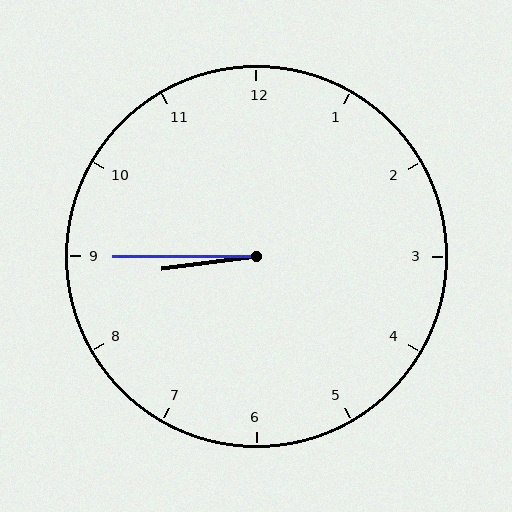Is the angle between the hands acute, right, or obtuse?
It is acute.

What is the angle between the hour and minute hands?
Approximately 8 degrees.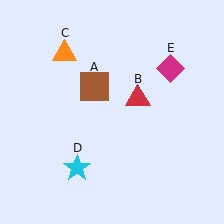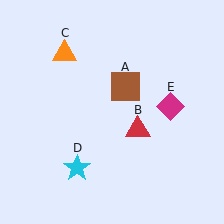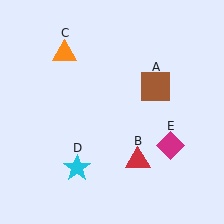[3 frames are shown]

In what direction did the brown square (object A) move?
The brown square (object A) moved right.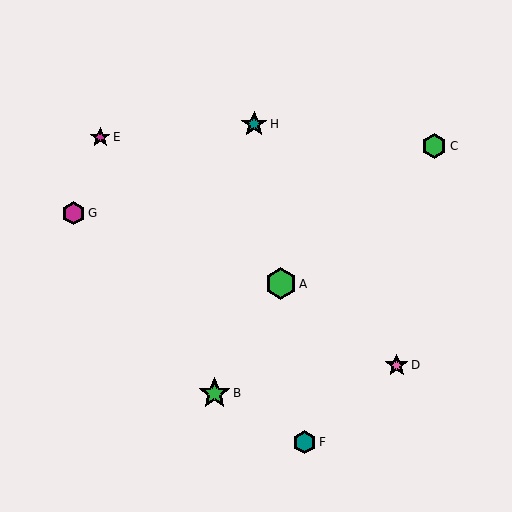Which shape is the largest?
The green star (labeled B) is the largest.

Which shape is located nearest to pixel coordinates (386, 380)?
The pink star (labeled D) at (397, 365) is nearest to that location.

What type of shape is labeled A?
Shape A is a green hexagon.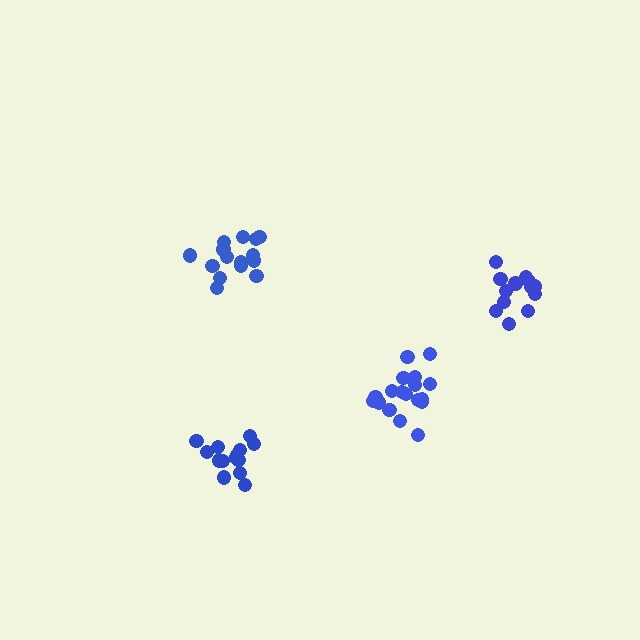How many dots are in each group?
Group 1: 18 dots, Group 2: 15 dots, Group 3: 13 dots, Group 4: 14 dots (60 total).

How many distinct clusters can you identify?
There are 4 distinct clusters.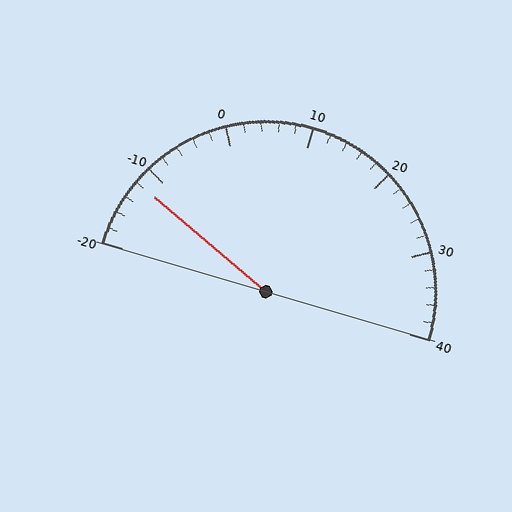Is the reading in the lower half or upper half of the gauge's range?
The reading is in the lower half of the range (-20 to 40).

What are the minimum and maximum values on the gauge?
The gauge ranges from -20 to 40.